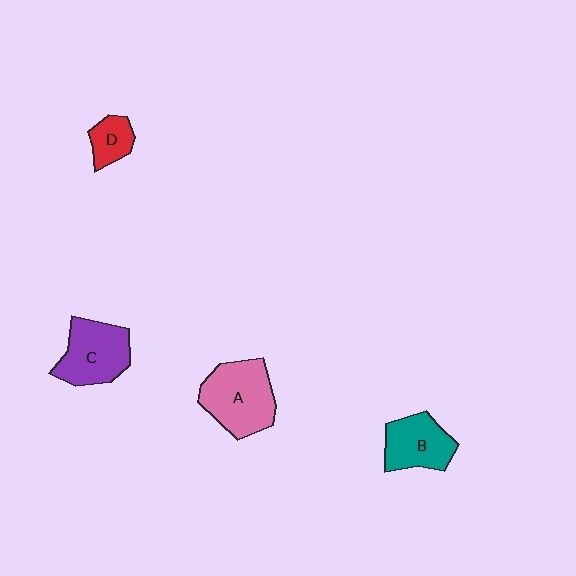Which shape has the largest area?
Shape A (pink).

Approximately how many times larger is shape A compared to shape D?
Approximately 2.5 times.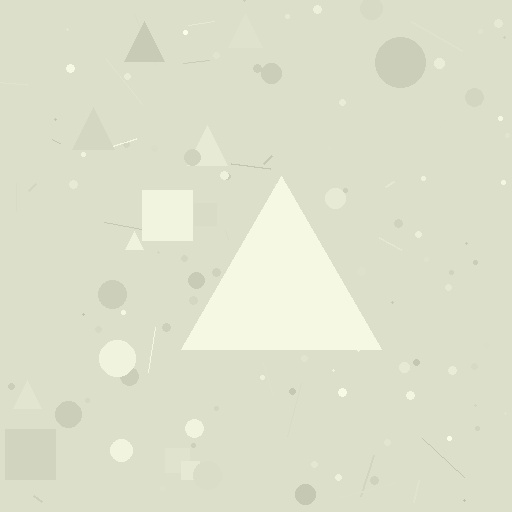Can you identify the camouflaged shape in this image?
The camouflaged shape is a triangle.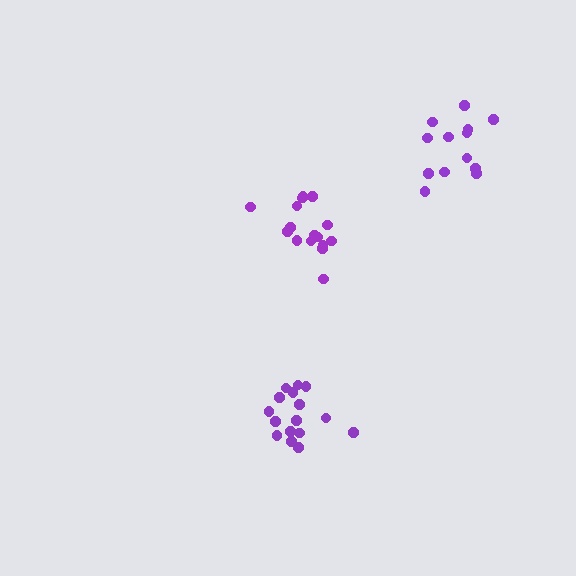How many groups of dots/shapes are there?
There are 3 groups.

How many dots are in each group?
Group 1: 16 dots, Group 2: 16 dots, Group 3: 13 dots (45 total).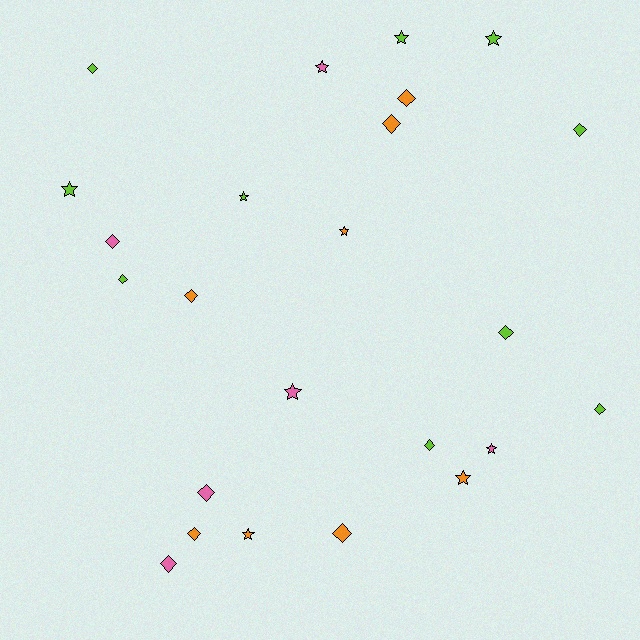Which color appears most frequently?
Lime, with 10 objects.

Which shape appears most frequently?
Diamond, with 14 objects.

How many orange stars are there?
There are 3 orange stars.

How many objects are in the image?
There are 24 objects.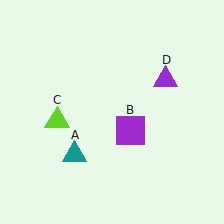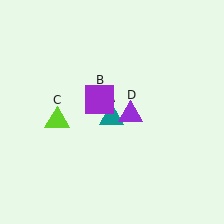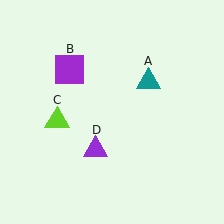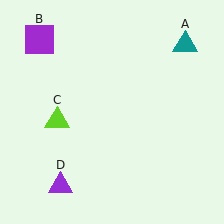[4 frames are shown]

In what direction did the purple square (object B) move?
The purple square (object B) moved up and to the left.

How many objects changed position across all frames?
3 objects changed position: teal triangle (object A), purple square (object B), purple triangle (object D).